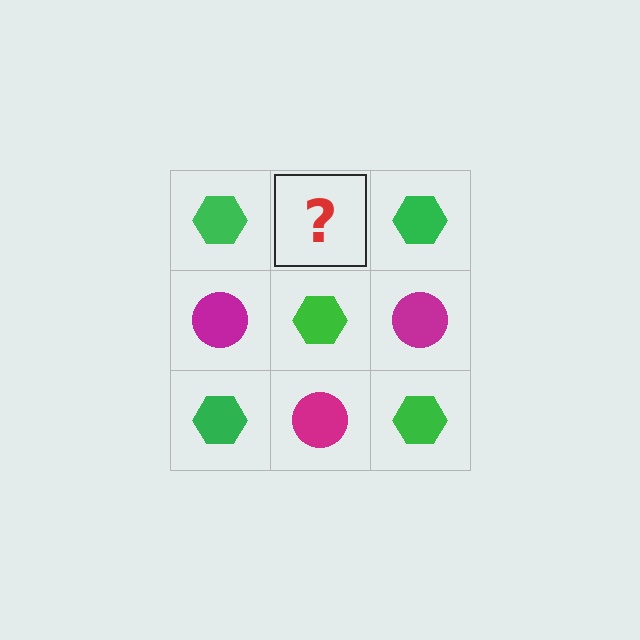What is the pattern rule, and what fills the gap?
The rule is that it alternates green hexagon and magenta circle in a checkerboard pattern. The gap should be filled with a magenta circle.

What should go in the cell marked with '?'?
The missing cell should contain a magenta circle.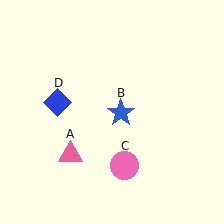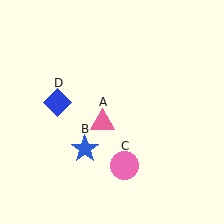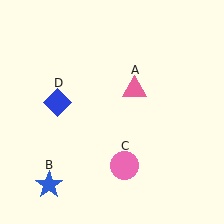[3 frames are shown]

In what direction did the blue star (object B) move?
The blue star (object B) moved down and to the left.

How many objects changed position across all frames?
2 objects changed position: pink triangle (object A), blue star (object B).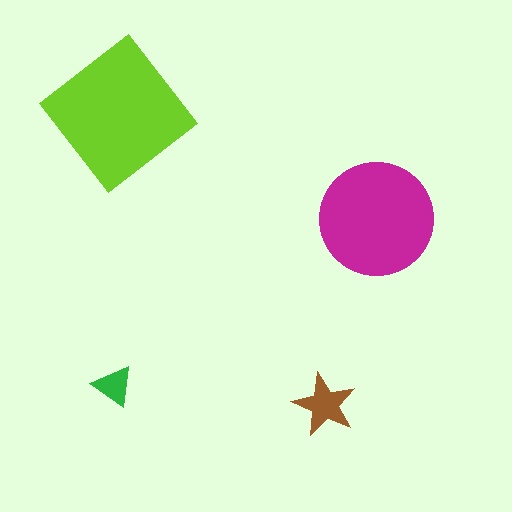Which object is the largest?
The lime diamond.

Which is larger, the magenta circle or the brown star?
The magenta circle.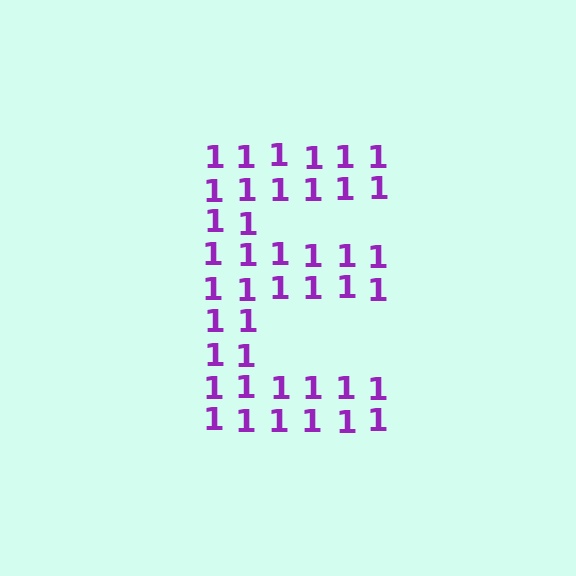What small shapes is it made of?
It is made of small digit 1's.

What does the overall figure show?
The overall figure shows the letter E.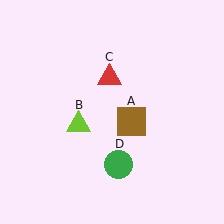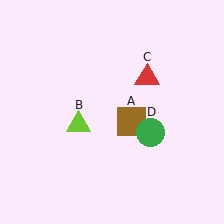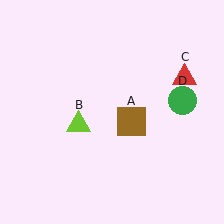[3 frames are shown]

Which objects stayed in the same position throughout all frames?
Brown square (object A) and lime triangle (object B) remained stationary.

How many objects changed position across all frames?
2 objects changed position: red triangle (object C), green circle (object D).